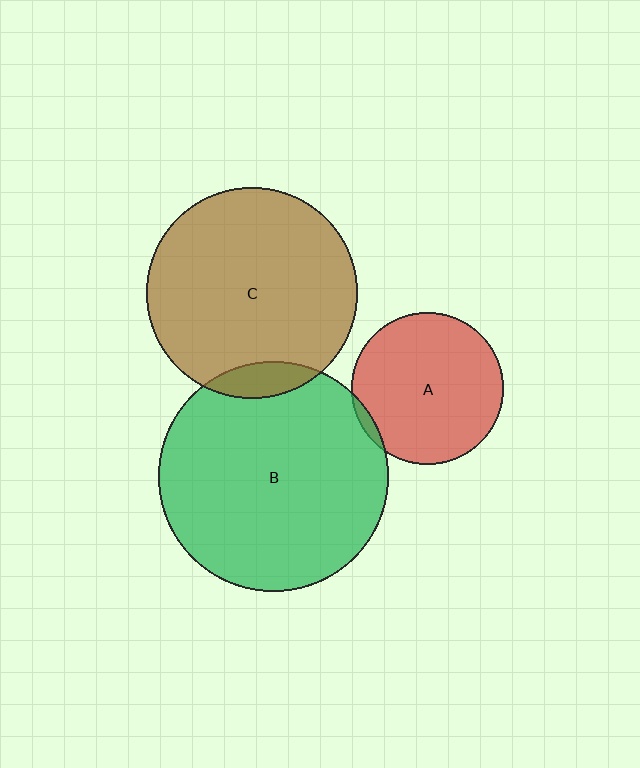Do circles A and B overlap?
Yes.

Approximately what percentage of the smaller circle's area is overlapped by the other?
Approximately 5%.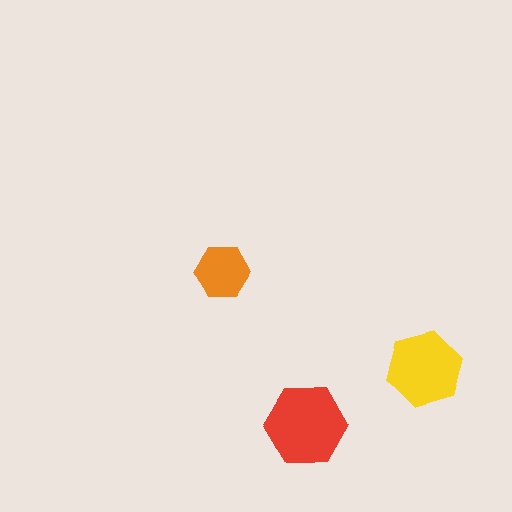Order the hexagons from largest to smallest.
the red one, the yellow one, the orange one.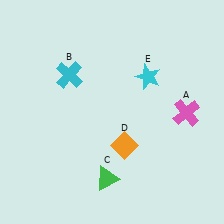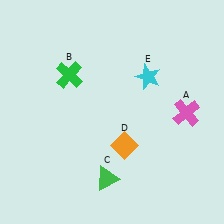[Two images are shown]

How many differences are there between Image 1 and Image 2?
There is 1 difference between the two images.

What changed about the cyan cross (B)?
In Image 1, B is cyan. In Image 2, it changed to green.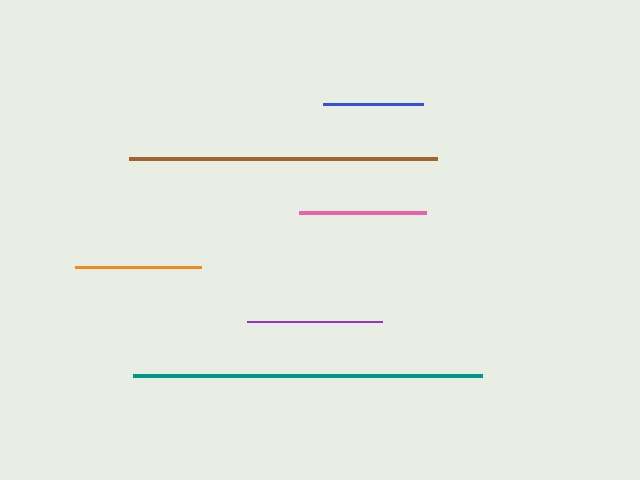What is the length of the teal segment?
The teal segment is approximately 349 pixels long.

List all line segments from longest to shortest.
From longest to shortest: teal, brown, purple, pink, orange, blue.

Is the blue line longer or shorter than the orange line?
The orange line is longer than the blue line.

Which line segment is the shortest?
The blue line is the shortest at approximately 100 pixels.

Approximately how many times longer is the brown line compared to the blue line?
The brown line is approximately 3.1 times the length of the blue line.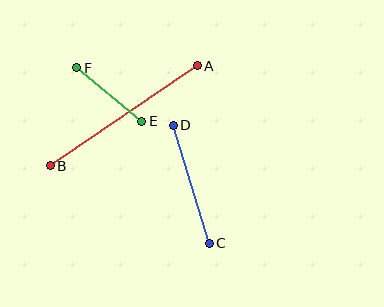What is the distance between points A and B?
The distance is approximately 178 pixels.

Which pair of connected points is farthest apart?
Points A and B are farthest apart.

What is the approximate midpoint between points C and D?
The midpoint is at approximately (191, 184) pixels.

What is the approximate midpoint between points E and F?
The midpoint is at approximately (109, 94) pixels.